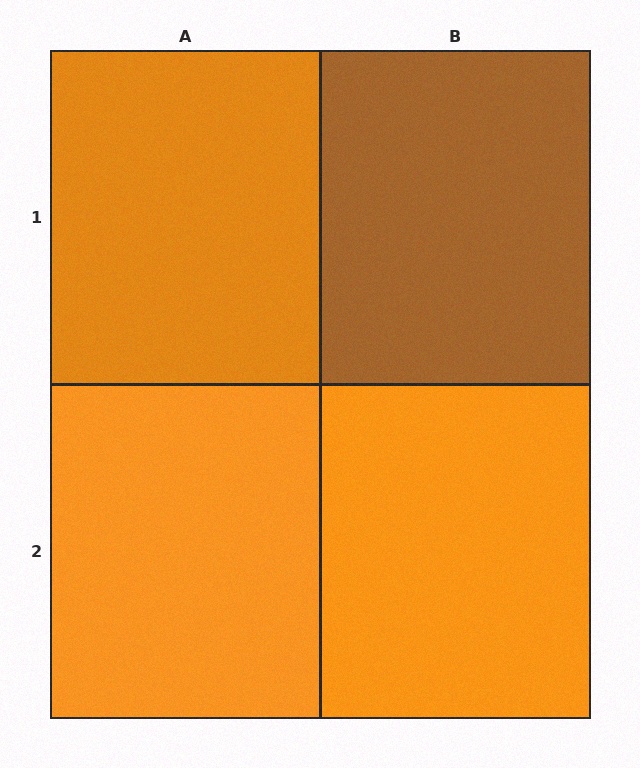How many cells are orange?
3 cells are orange.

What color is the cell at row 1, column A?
Orange.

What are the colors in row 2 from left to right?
Orange, orange.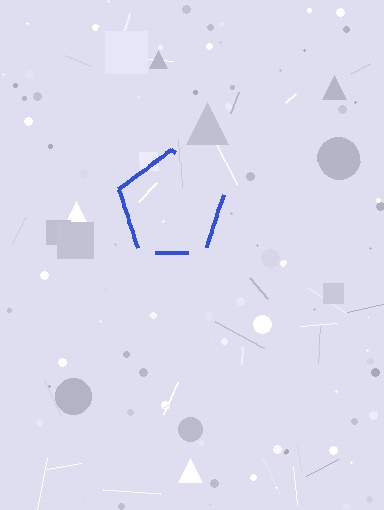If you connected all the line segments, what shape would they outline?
They would outline a pentagon.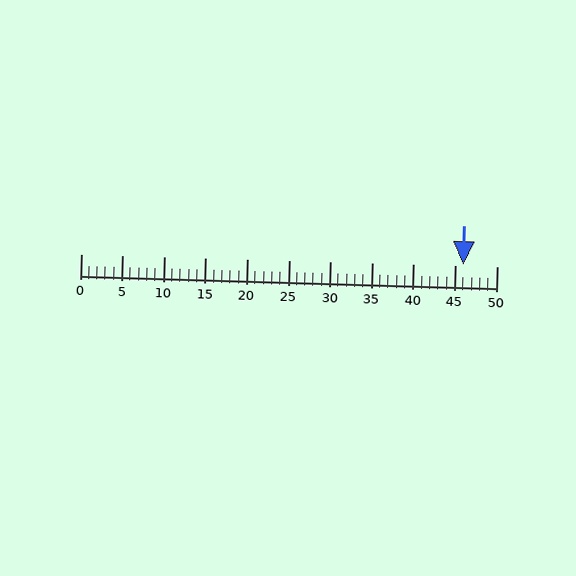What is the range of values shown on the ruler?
The ruler shows values from 0 to 50.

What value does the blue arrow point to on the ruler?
The blue arrow points to approximately 46.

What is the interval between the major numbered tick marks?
The major tick marks are spaced 5 units apart.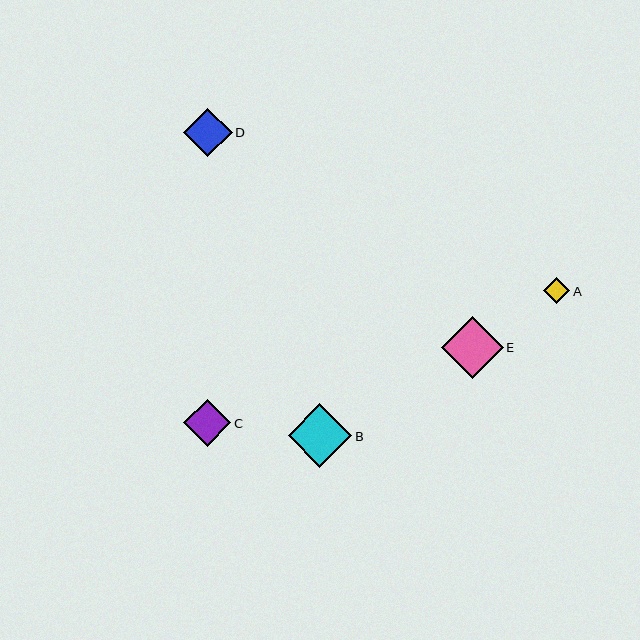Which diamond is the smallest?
Diamond A is the smallest with a size of approximately 26 pixels.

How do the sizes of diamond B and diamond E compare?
Diamond B and diamond E are approximately the same size.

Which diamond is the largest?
Diamond B is the largest with a size of approximately 64 pixels.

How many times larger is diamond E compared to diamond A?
Diamond E is approximately 2.4 times the size of diamond A.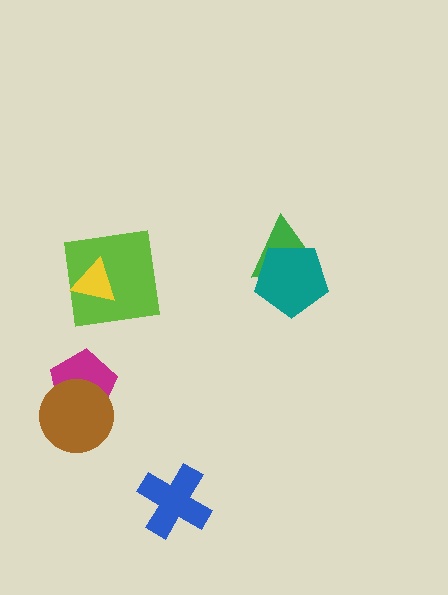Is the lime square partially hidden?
Yes, it is partially covered by another shape.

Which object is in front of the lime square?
The yellow triangle is in front of the lime square.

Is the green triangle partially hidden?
Yes, it is partially covered by another shape.